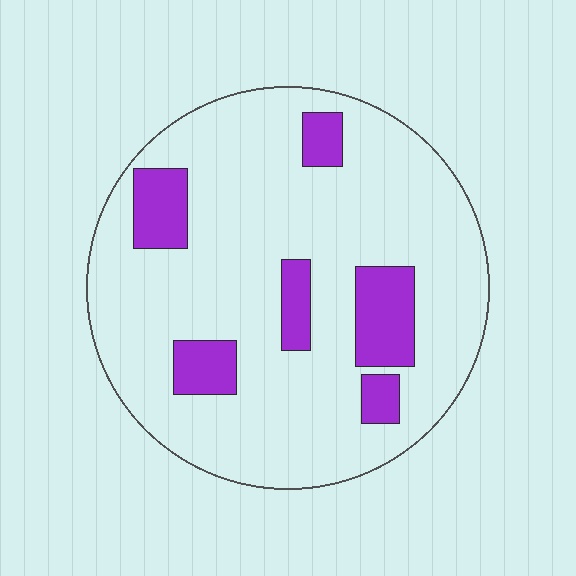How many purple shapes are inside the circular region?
6.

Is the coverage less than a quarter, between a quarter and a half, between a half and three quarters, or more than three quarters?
Less than a quarter.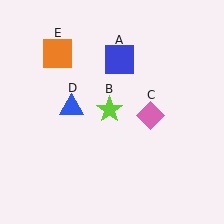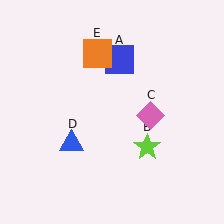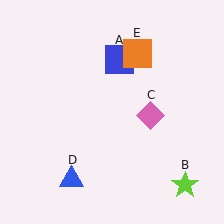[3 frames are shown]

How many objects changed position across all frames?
3 objects changed position: lime star (object B), blue triangle (object D), orange square (object E).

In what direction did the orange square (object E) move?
The orange square (object E) moved right.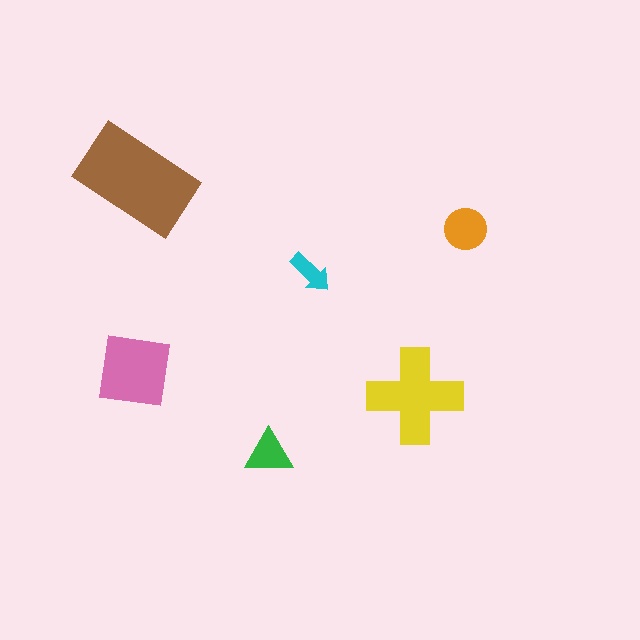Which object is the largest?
The brown rectangle.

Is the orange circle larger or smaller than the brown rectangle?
Smaller.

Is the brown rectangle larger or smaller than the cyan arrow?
Larger.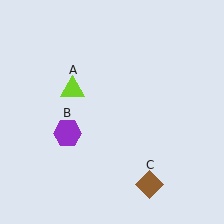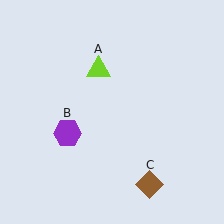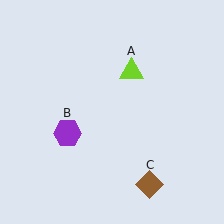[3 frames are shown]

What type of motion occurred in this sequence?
The lime triangle (object A) rotated clockwise around the center of the scene.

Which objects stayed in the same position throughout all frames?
Purple hexagon (object B) and brown diamond (object C) remained stationary.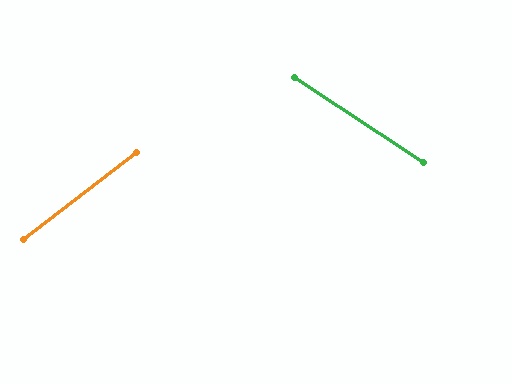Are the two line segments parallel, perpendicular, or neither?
Neither parallel nor perpendicular — they differ by about 71°.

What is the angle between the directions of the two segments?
Approximately 71 degrees.